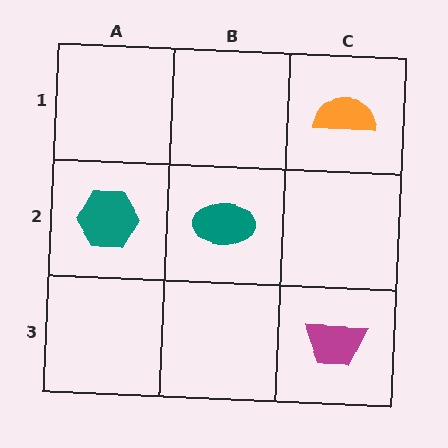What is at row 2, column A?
A teal hexagon.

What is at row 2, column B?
A teal ellipse.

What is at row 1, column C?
An orange semicircle.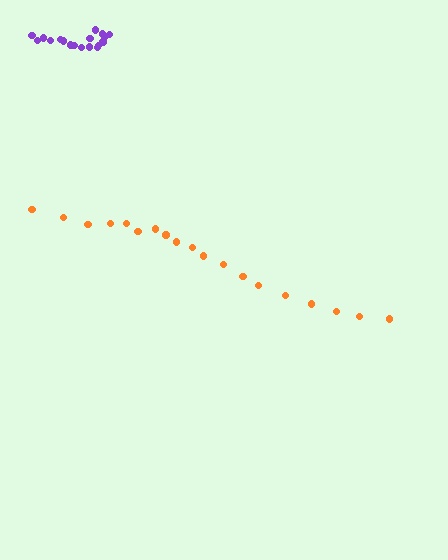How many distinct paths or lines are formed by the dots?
There are 2 distinct paths.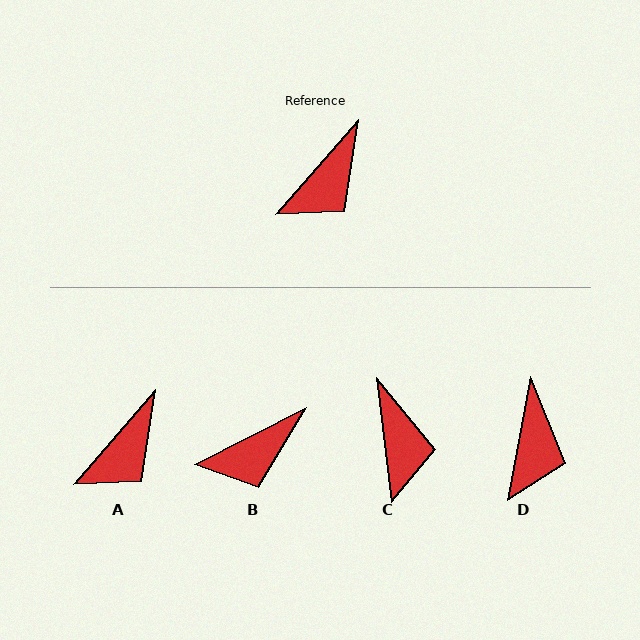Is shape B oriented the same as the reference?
No, it is off by about 22 degrees.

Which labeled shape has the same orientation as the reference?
A.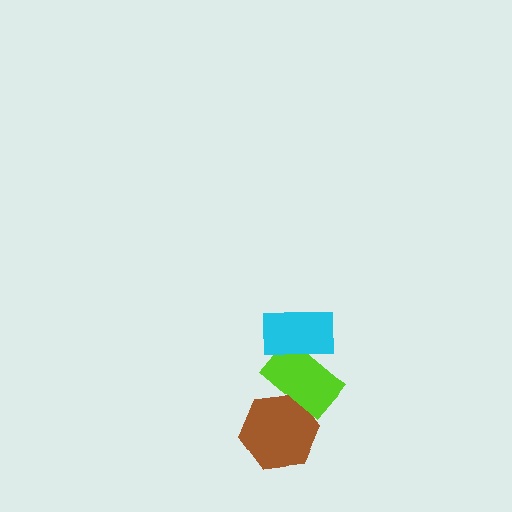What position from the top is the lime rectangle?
The lime rectangle is 2nd from the top.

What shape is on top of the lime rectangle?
The cyan rectangle is on top of the lime rectangle.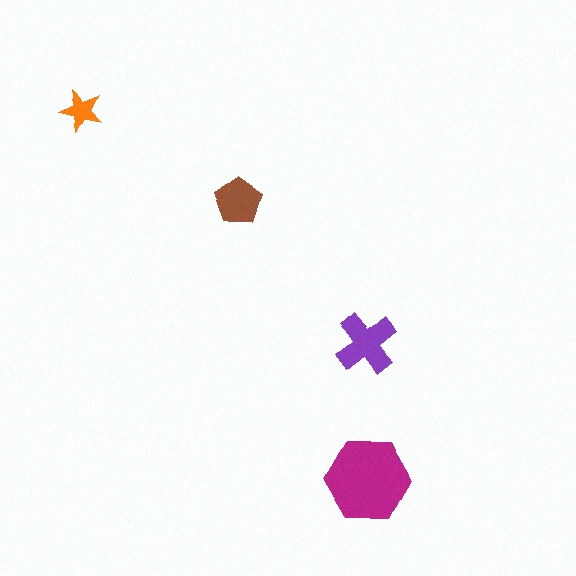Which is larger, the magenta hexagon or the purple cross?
The magenta hexagon.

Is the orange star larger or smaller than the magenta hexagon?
Smaller.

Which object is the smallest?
The orange star.